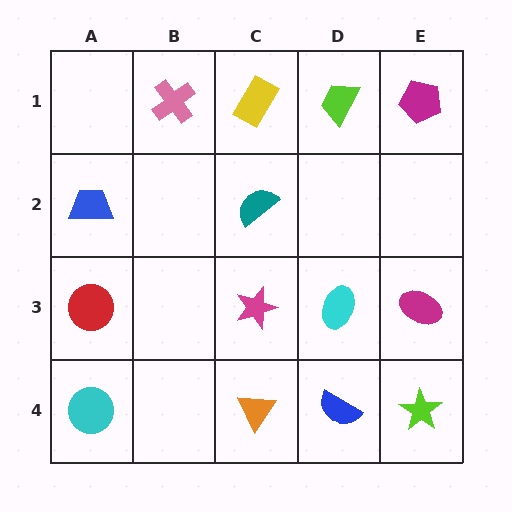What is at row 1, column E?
A magenta pentagon.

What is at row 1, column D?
A lime trapezoid.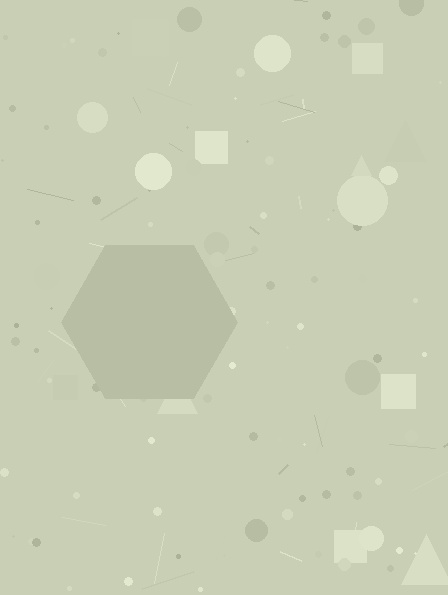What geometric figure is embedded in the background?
A hexagon is embedded in the background.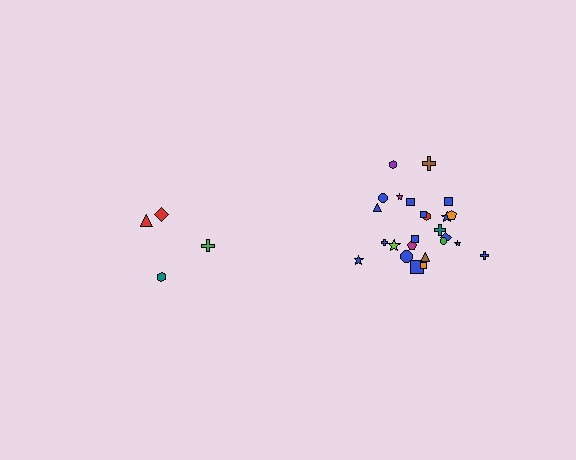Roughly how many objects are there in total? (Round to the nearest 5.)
Roughly 30 objects in total.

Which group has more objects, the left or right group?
The right group.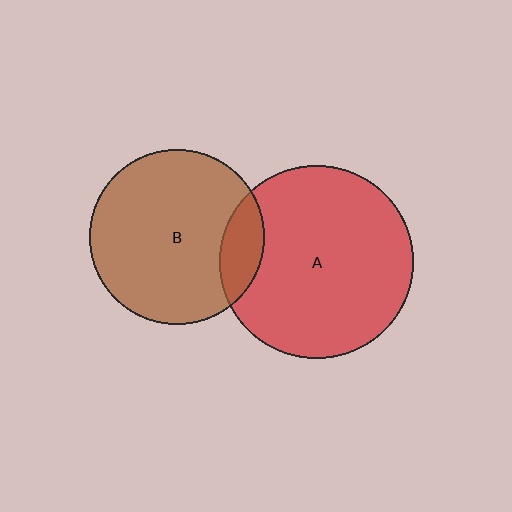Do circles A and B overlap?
Yes.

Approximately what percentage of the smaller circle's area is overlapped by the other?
Approximately 15%.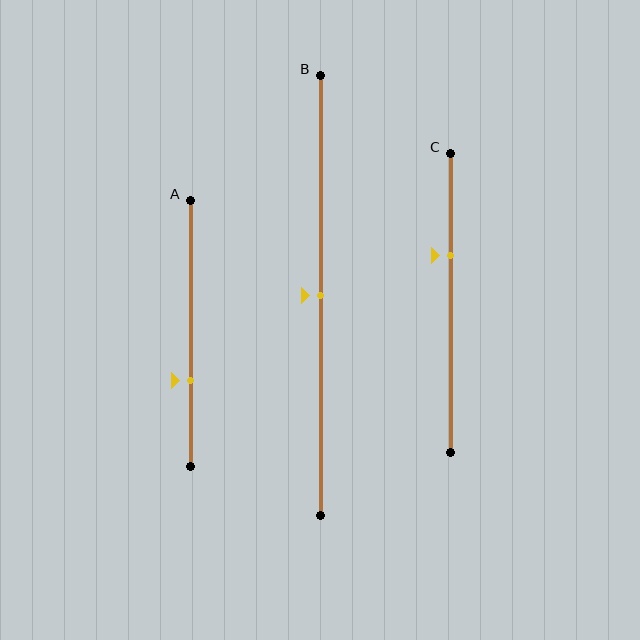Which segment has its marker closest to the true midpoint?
Segment B has its marker closest to the true midpoint.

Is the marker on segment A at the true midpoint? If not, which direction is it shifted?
No, the marker on segment A is shifted downward by about 18% of the segment length.